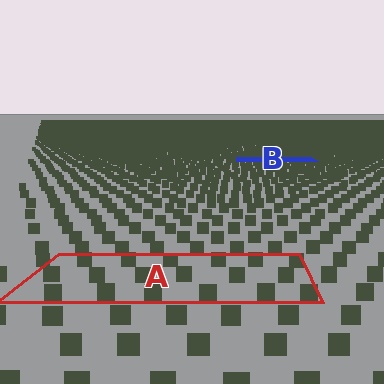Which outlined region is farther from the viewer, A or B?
Region B is farther from the viewer — the texture elements inside it appear smaller and more densely packed.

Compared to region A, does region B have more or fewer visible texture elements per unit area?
Region B has more texture elements per unit area — they are packed more densely because it is farther away.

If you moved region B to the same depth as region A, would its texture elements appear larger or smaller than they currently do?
They would appear larger. At a closer depth, the same texture elements are projected at a bigger on-screen size.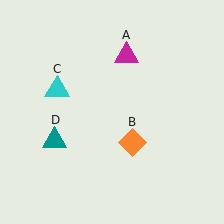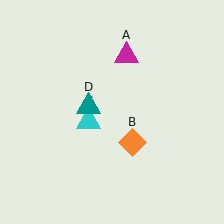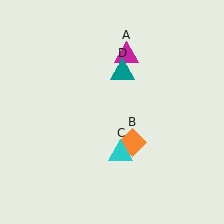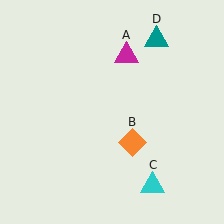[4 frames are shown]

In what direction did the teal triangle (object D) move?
The teal triangle (object D) moved up and to the right.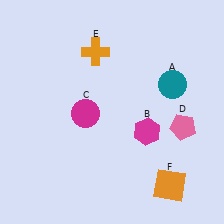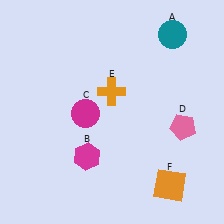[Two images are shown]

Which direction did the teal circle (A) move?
The teal circle (A) moved up.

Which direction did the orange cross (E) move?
The orange cross (E) moved down.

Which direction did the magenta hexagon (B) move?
The magenta hexagon (B) moved left.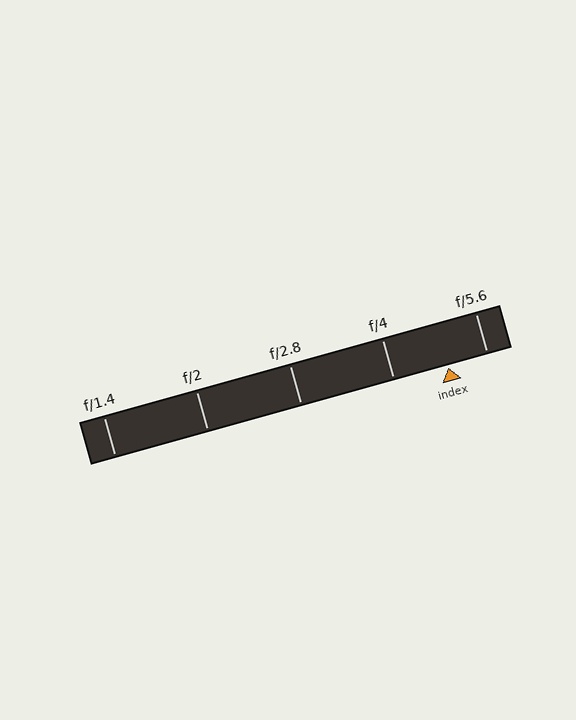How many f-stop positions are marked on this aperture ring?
There are 5 f-stop positions marked.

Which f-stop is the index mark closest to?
The index mark is closest to f/5.6.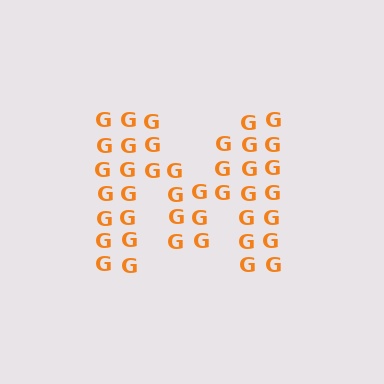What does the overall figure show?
The overall figure shows the letter M.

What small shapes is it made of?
It is made of small letter G's.